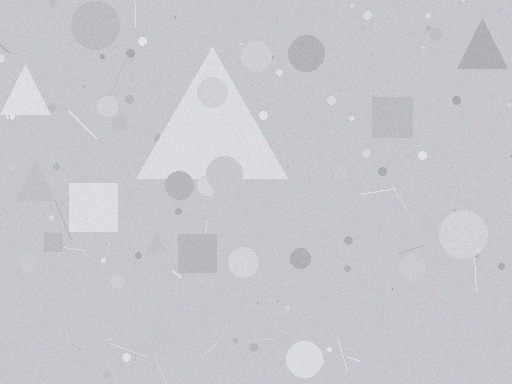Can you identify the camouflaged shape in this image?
The camouflaged shape is a triangle.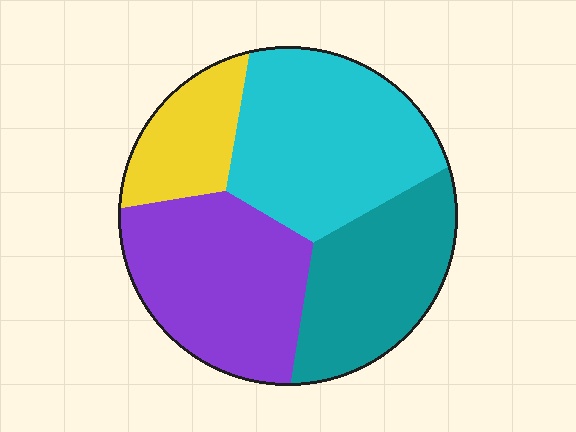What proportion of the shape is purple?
Purple covers about 30% of the shape.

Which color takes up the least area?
Yellow, at roughly 15%.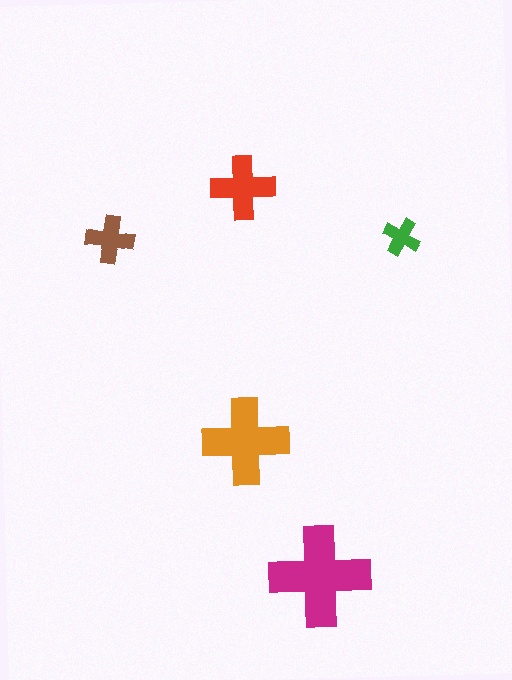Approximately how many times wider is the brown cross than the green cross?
About 1.5 times wider.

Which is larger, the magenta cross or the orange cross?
The magenta one.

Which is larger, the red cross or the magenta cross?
The magenta one.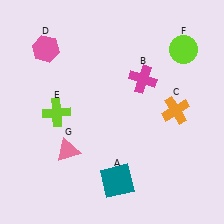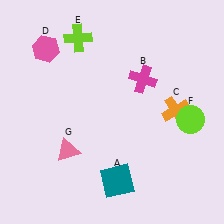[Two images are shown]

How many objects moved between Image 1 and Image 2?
2 objects moved between the two images.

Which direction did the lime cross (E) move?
The lime cross (E) moved up.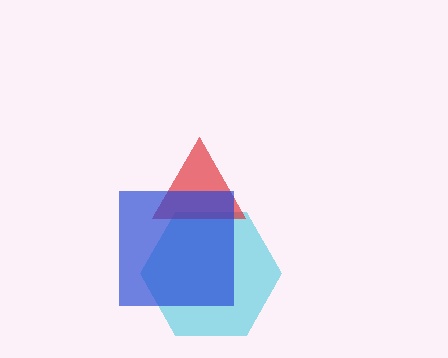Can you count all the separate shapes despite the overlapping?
Yes, there are 3 separate shapes.